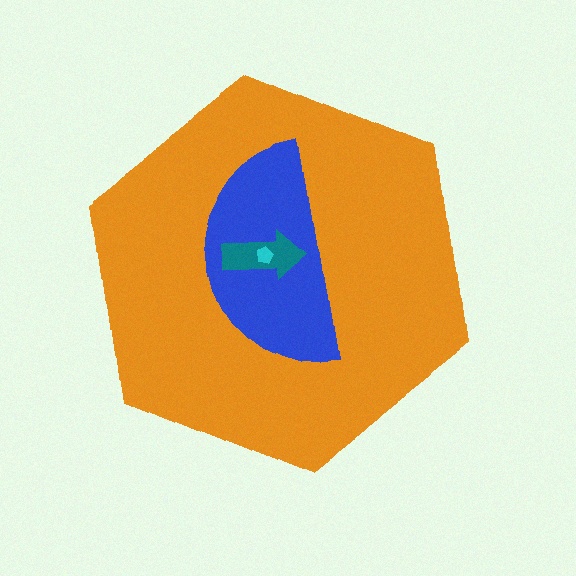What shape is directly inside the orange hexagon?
The blue semicircle.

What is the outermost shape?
The orange hexagon.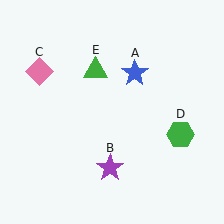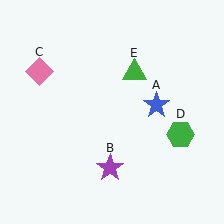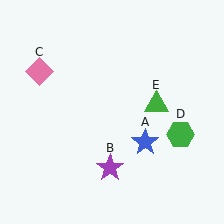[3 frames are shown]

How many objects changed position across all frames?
2 objects changed position: blue star (object A), green triangle (object E).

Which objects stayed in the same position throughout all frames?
Purple star (object B) and pink diamond (object C) and green hexagon (object D) remained stationary.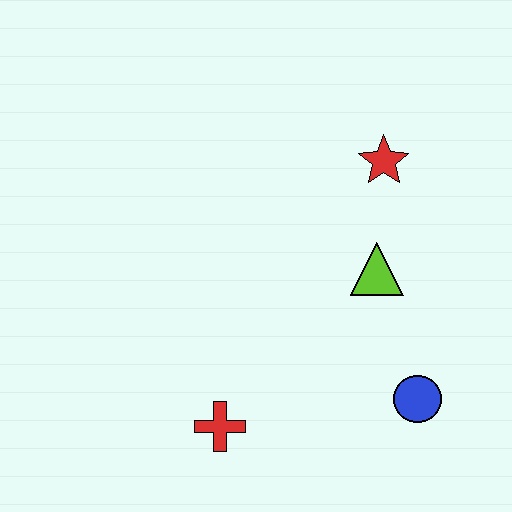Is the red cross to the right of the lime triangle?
No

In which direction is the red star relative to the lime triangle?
The red star is above the lime triangle.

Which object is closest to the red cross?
The blue circle is closest to the red cross.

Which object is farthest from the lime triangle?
The red cross is farthest from the lime triangle.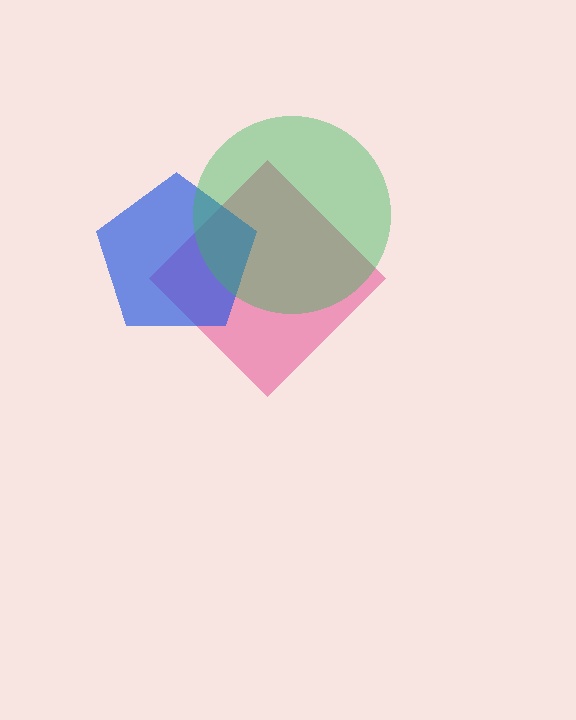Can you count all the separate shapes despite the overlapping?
Yes, there are 3 separate shapes.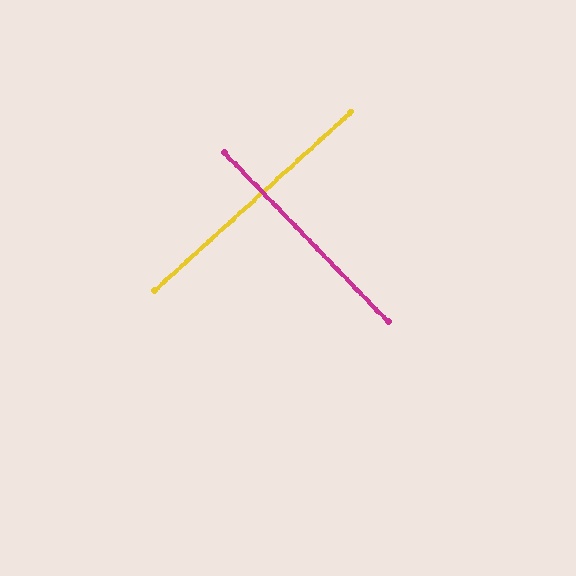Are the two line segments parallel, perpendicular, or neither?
Perpendicular — they meet at approximately 88°.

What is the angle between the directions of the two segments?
Approximately 88 degrees.